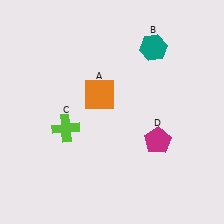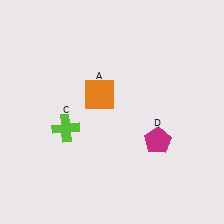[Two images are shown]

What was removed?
The teal hexagon (B) was removed in Image 2.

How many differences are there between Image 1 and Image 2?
There is 1 difference between the two images.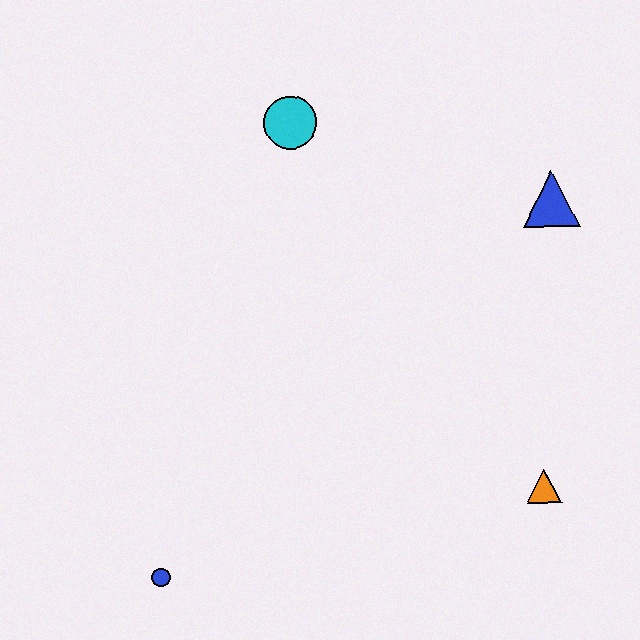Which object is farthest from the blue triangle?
The blue circle is farthest from the blue triangle.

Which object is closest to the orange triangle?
The blue triangle is closest to the orange triangle.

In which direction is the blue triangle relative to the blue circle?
The blue triangle is to the right of the blue circle.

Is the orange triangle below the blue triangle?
Yes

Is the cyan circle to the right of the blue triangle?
No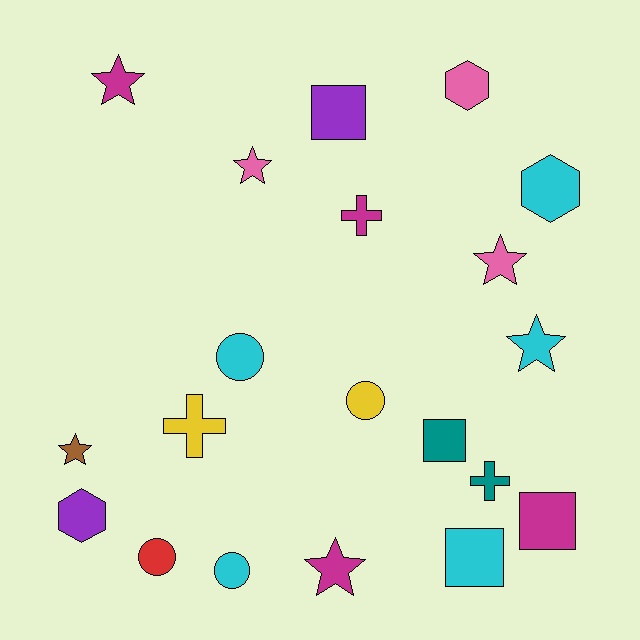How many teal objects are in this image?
There are 2 teal objects.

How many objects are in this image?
There are 20 objects.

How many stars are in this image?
There are 6 stars.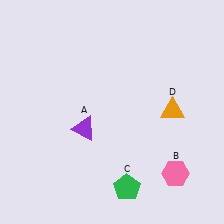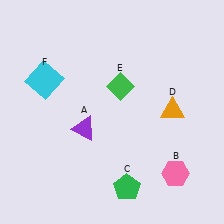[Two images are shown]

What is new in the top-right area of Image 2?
A green diamond (E) was added in the top-right area of Image 2.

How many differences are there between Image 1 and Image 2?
There are 2 differences between the two images.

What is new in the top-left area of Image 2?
A cyan square (F) was added in the top-left area of Image 2.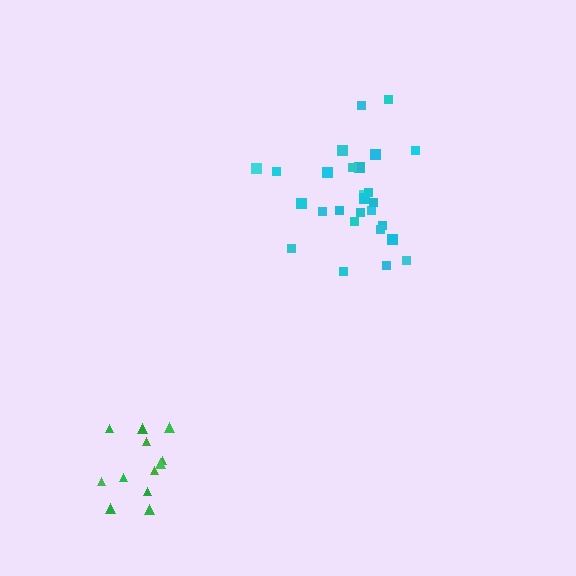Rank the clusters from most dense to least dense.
cyan, green.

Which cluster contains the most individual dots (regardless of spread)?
Cyan (27).